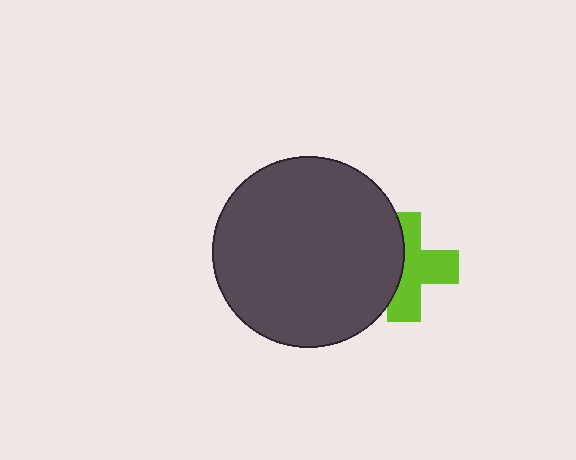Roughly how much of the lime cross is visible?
About half of it is visible (roughly 59%).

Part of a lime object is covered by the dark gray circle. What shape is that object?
It is a cross.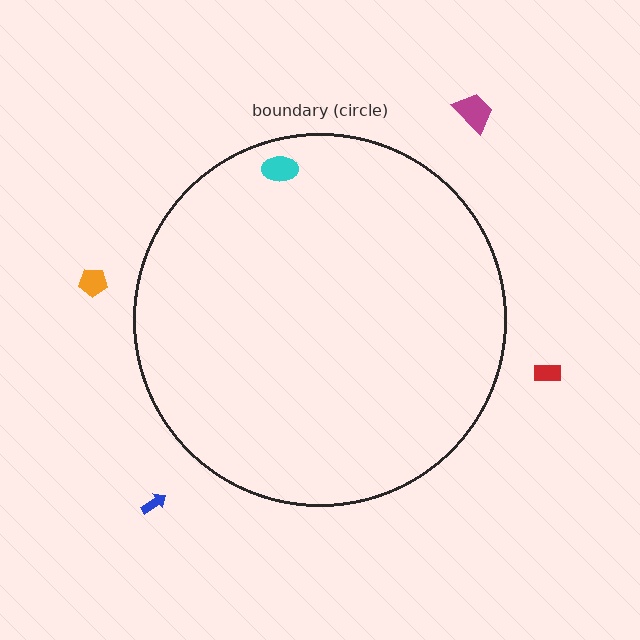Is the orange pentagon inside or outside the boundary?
Outside.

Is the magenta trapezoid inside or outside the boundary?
Outside.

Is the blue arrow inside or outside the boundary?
Outside.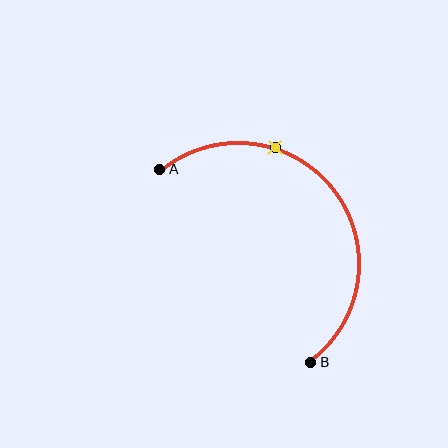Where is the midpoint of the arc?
The arc midpoint is the point on the curve farthest from the straight line joining A and B. It sits above and to the right of that line.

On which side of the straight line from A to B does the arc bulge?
The arc bulges above and to the right of the straight line connecting A and B.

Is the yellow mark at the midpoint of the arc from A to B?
No. The yellow mark lies on the arc but is closer to endpoint A. The arc midpoint would be at the point on the curve equidistant along the arc from both A and B.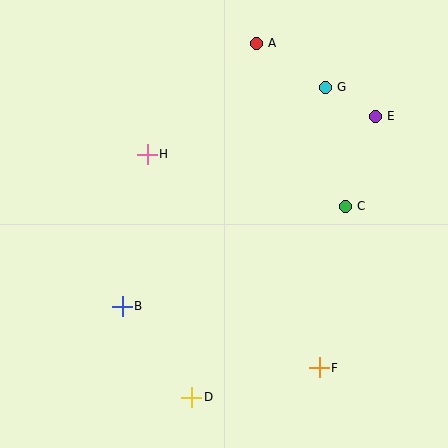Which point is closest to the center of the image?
Point H at (147, 154) is closest to the center.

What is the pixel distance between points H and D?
The distance between H and D is 247 pixels.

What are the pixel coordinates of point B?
Point B is at (122, 306).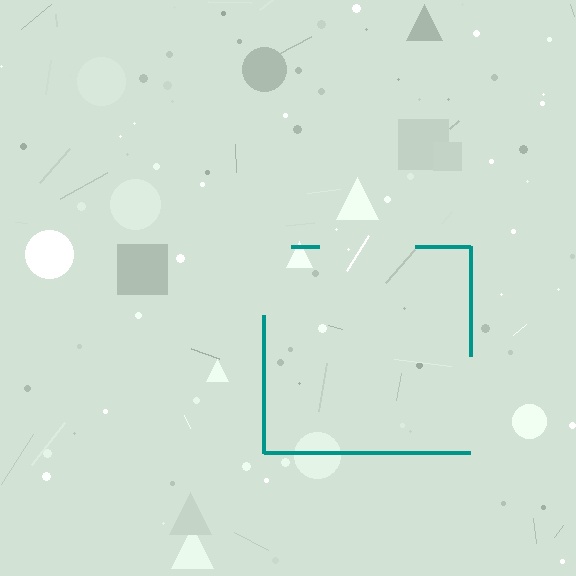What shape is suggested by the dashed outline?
The dashed outline suggests a square.